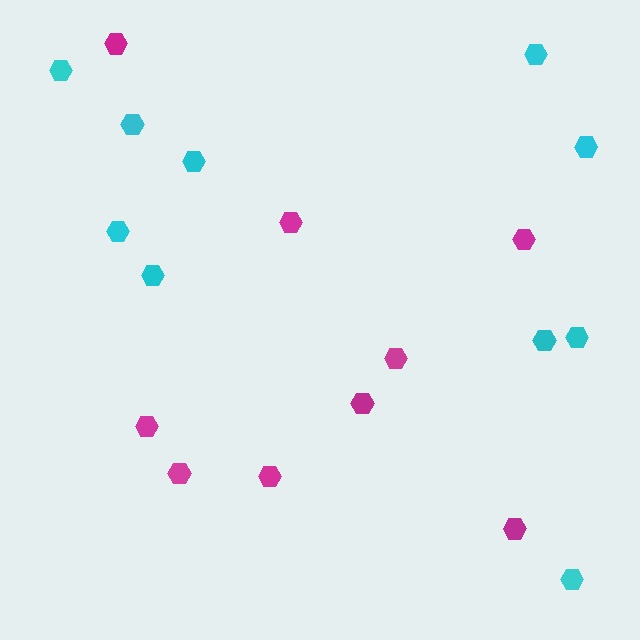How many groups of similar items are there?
There are 2 groups: one group of magenta hexagons (9) and one group of cyan hexagons (10).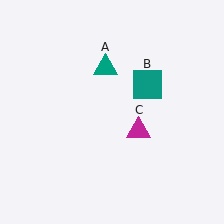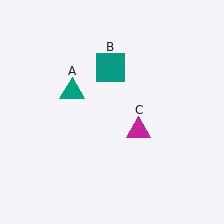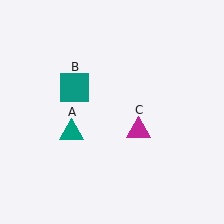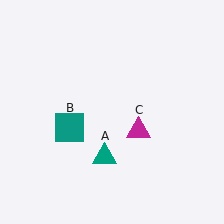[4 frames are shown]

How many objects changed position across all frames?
2 objects changed position: teal triangle (object A), teal square (object B).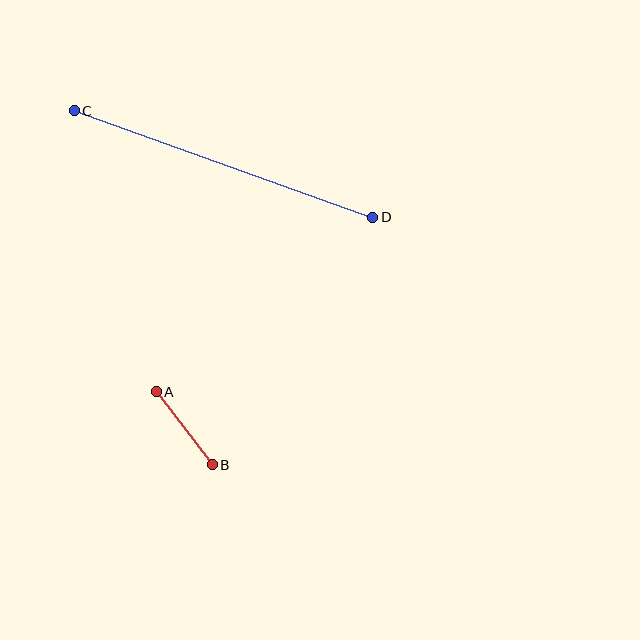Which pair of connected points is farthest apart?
Points C and D are farthest apart.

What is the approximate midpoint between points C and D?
The midpoint is at approximately (224, 164) pixels.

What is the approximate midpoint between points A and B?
The midpoint is at approximately (184, 428) pixels.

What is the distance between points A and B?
The distance is approximately 92 pixels.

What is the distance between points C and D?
The distance is approximately 317 pixels.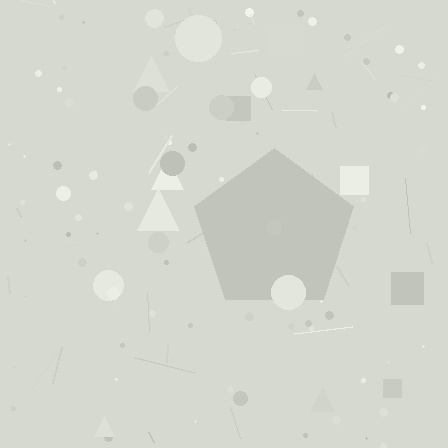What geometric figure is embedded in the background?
A pentagon is embedded in the background.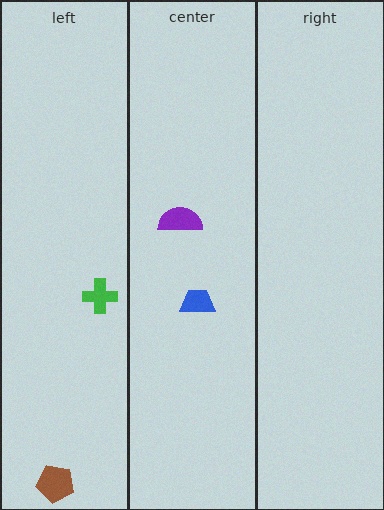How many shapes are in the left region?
2.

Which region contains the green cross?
The left region.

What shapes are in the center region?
The purple semicircle, the blue trapezoid.